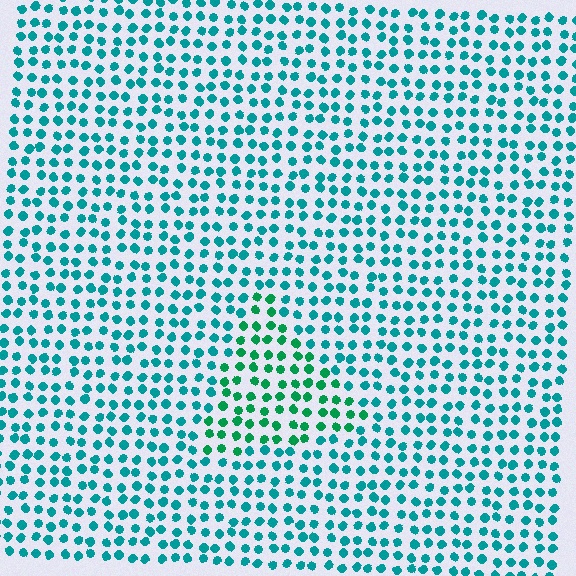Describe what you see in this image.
The image is filled with small teal elements in a uniform arrangement. A triangle-shaped region is visible where the elements are tinted to a slightly different hue, forming a subtle color boundary.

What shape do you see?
I see a triangle.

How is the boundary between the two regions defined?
The boundary is defined purely by a slight shift in hue (about 31 degrees). Spacing, size, and orientation are identical on both sides.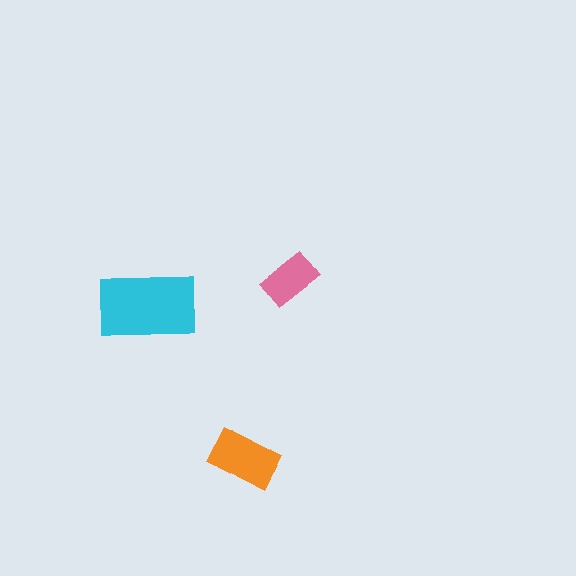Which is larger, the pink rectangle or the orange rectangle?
The orange one.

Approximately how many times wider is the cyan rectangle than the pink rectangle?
About 2 times wider.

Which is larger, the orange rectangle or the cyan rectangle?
The cyan one.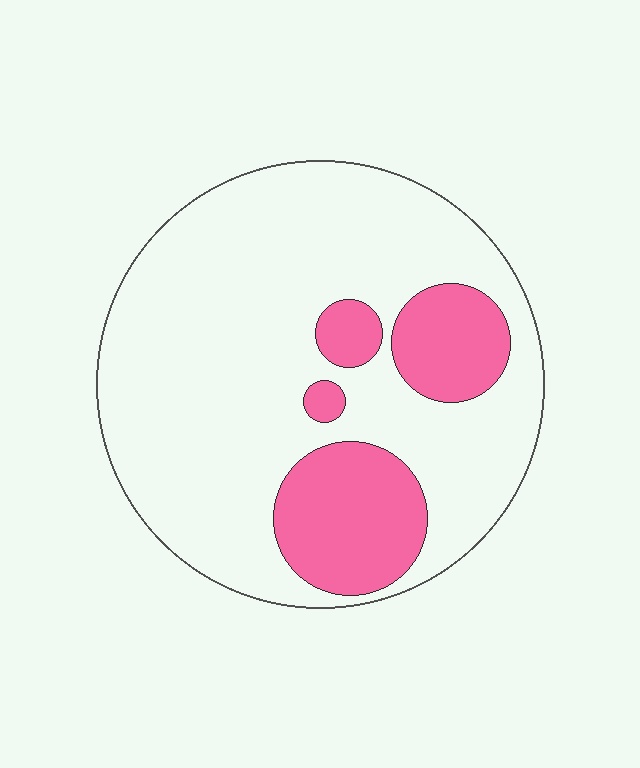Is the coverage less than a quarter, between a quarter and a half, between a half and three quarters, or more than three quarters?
Less than a quarter.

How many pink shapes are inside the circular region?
4.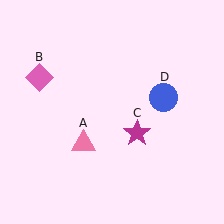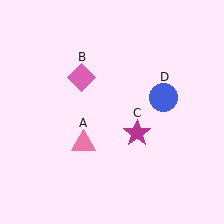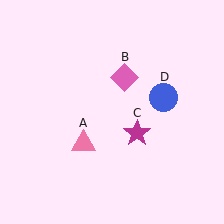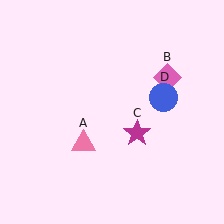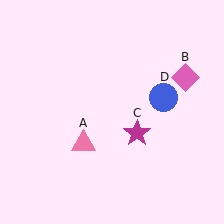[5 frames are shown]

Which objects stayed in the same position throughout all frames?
Pink triangle (object A) and magenta star (object C) and blue circle (object D) remained stationary.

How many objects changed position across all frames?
1 object changed position: pink diamond (object B).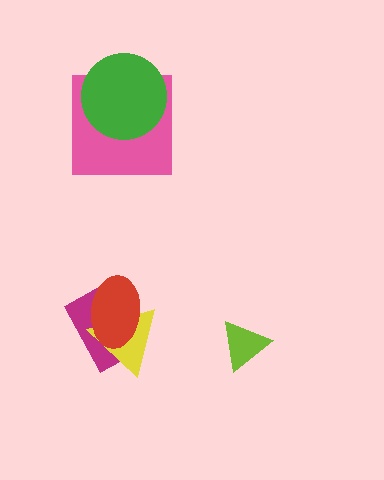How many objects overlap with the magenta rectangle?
2 objects overlap with the magenta rectangle.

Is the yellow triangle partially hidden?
Yes, it is partially covered by another shape.